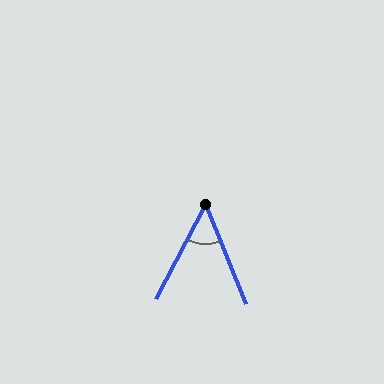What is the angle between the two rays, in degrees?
Approximately 50 degrees.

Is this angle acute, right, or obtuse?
It is acute.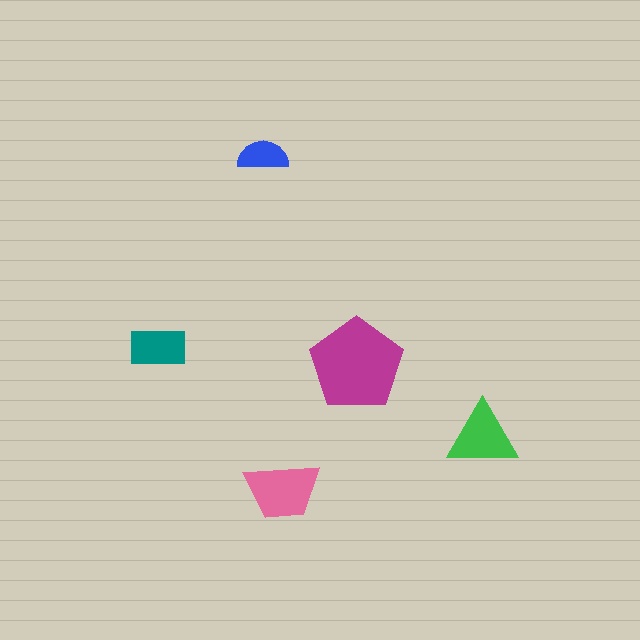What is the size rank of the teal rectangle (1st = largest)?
4th.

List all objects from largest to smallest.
The magenta pentagon, the pink trapezoid, the green triangle, the teal rectangle, the blue semicircle.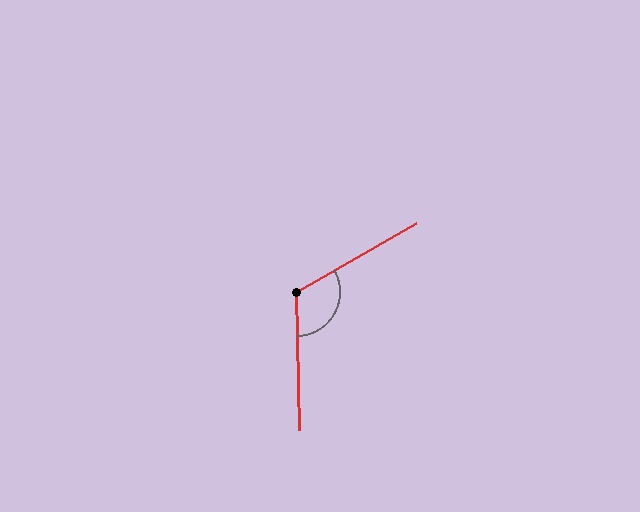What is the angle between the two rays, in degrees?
Approximately 118 degrees.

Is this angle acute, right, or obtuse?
It is obtuse.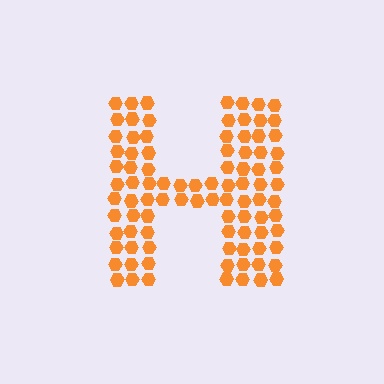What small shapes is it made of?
It is made of small hexagons.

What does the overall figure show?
The overall figure shows the letter H.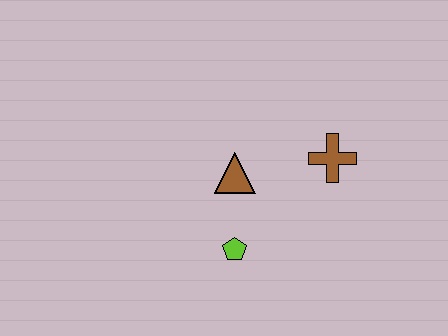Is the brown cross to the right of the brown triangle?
Yes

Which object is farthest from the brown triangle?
The brown cross is farthest from the brown triangle.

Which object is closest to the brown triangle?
The lime pentagon is closest to the brown triangle.